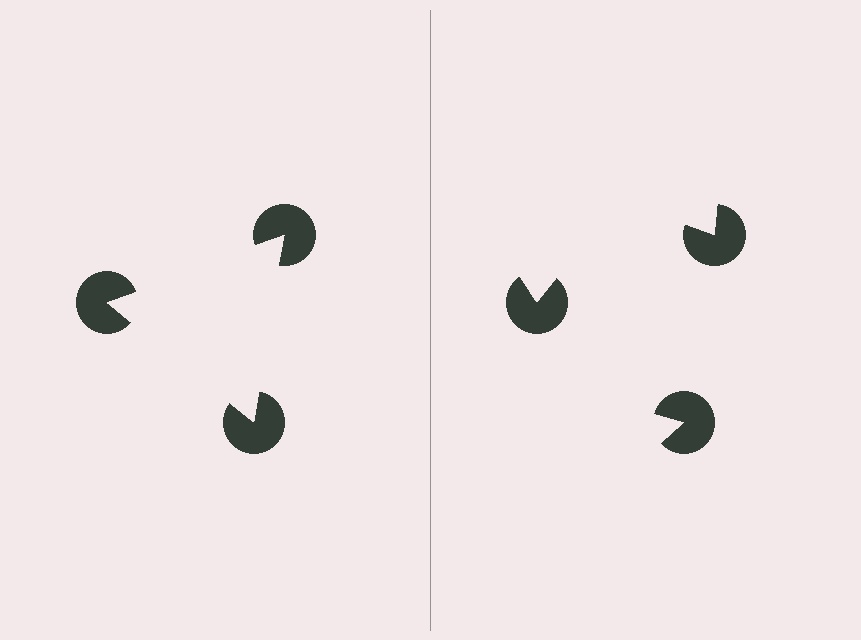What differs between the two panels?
The pac-man discs are positioned identically on both sides; only the wedge orientations differ. On the left they align to a triangle; on the right they are misaligned.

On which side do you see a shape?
An illusory triangle appears on the left side. On the right side the wedge cuts are rotated, so no coherent shape forms.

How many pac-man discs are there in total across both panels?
6 — 3 on each side.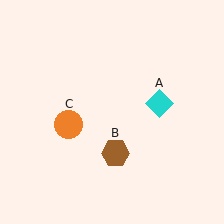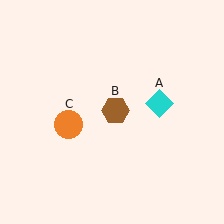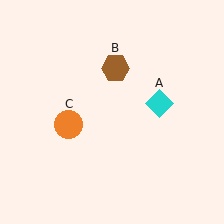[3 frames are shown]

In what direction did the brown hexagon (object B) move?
The brown hexagon (object B) moved up.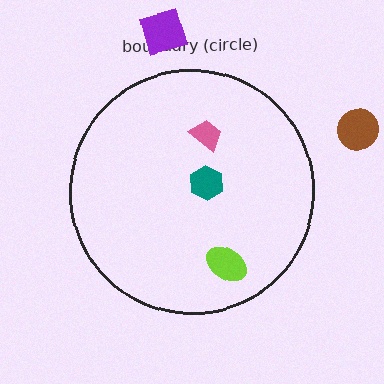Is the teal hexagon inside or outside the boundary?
Inside.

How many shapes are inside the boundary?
3 inside, 2 outside.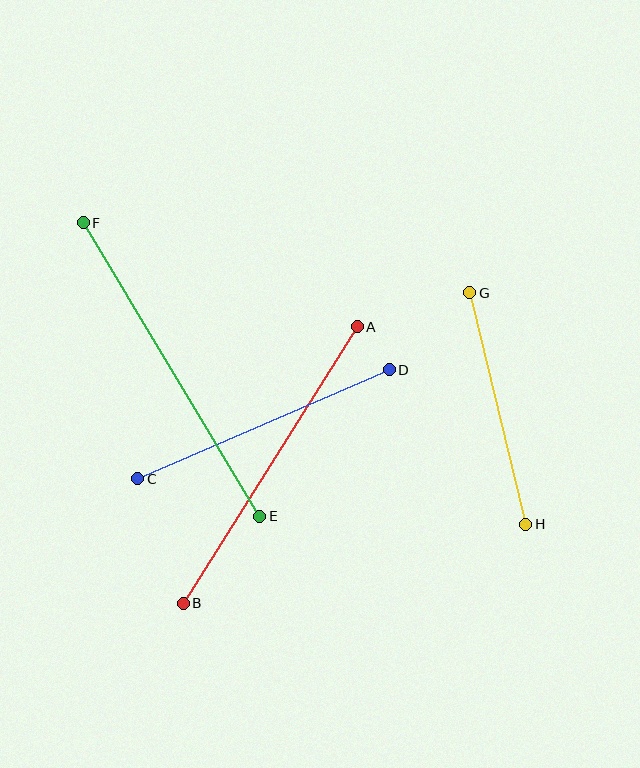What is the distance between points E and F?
The distance is approximately 342 pixels.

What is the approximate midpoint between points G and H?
The midpoint is at approximately (498, 408) pixels.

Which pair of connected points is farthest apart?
Points E and F are farthest apart.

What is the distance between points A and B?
The distance is approximately 327 pixels.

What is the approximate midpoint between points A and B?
The midpoint is at approximately (270, 465) pixels.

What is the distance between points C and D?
The distance is approximately 274 pixels.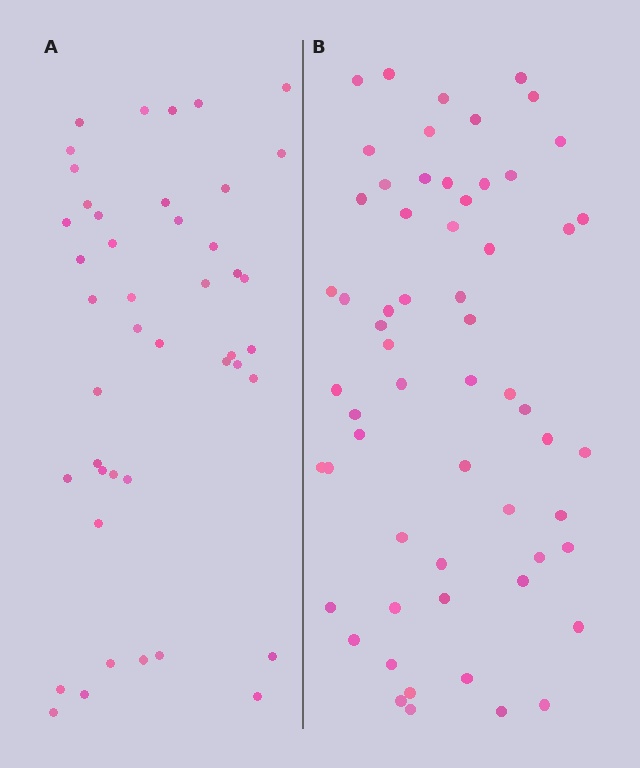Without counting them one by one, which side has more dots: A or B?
Region B (the right region) has more dots.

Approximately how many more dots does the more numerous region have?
Region B has approximately 15 more dots than region A.